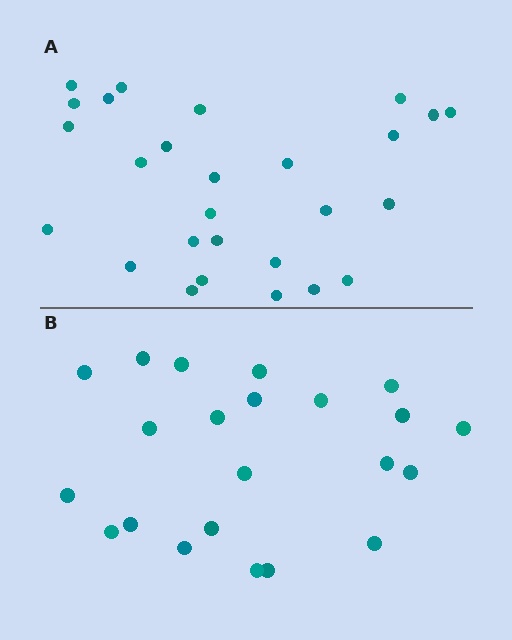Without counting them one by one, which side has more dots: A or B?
Region A (the top region) has more dots.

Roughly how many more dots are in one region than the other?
Region A has about 5 more dots than region B.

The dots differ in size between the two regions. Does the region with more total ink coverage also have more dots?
No. Region B has more total ink coverage because its dots are larger, but region A actually contains more individual dots. Total area can be misleading — the number of items is what matters here.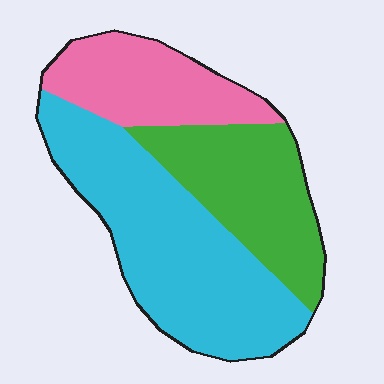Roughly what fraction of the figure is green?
Green takes up about one quarter (1/4) of the figure.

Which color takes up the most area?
Cyan, at roughly 50%.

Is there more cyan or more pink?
Cyan.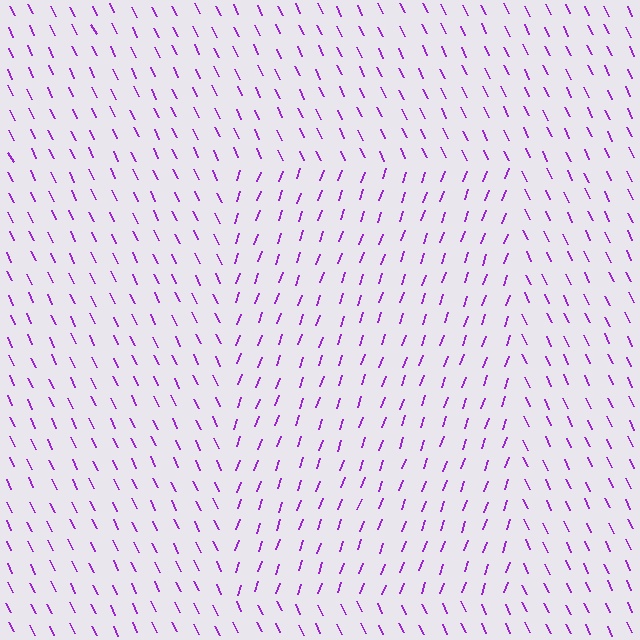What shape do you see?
I see a rectangle.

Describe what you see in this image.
The image is filled with small purple line segments. A rectangle region in the image has lines oriented differently from the surrounding lines, creating a visible texture boundary.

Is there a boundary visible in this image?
Yes, there is a texture boundary formed by a change in line orientation.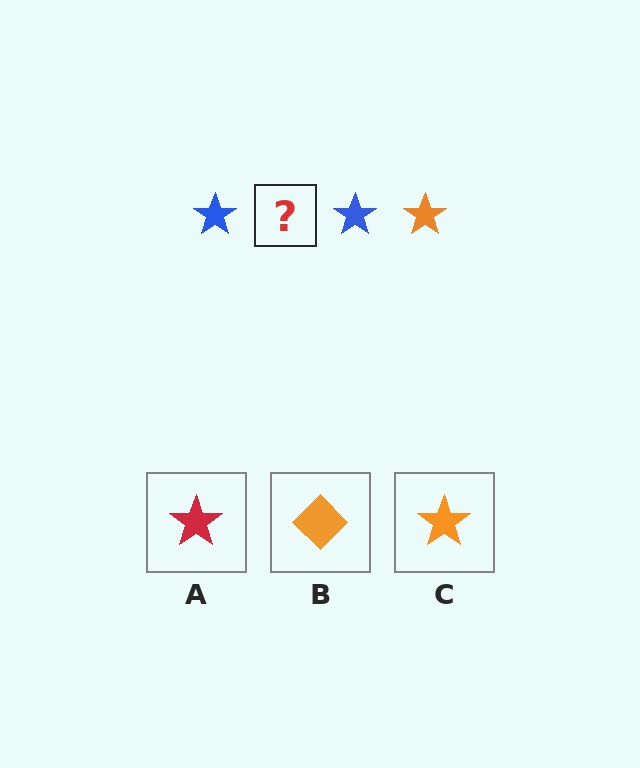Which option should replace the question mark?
Option C.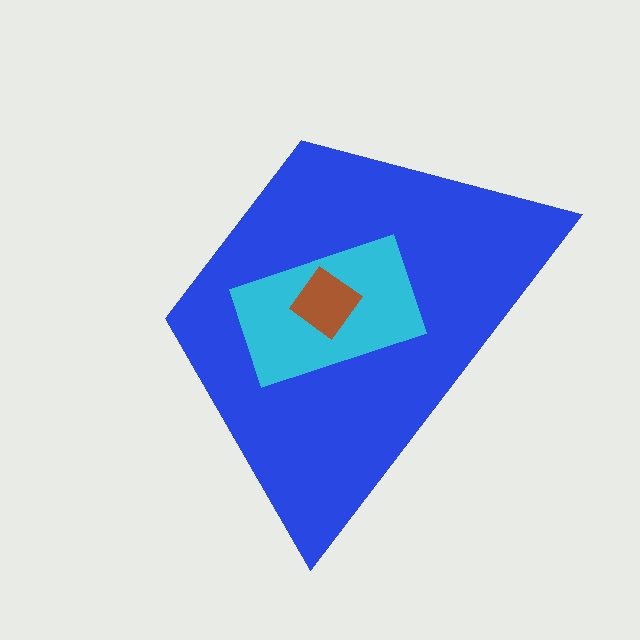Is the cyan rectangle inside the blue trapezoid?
Yes.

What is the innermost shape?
The brown diamond.